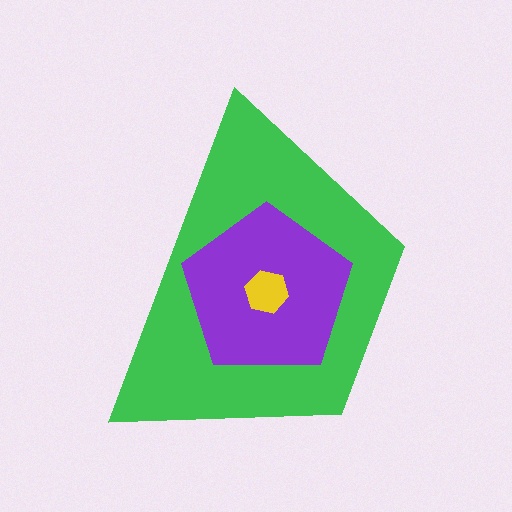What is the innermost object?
The yellow hexagon.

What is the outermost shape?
The green trapezoid.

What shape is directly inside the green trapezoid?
The purple pentagon.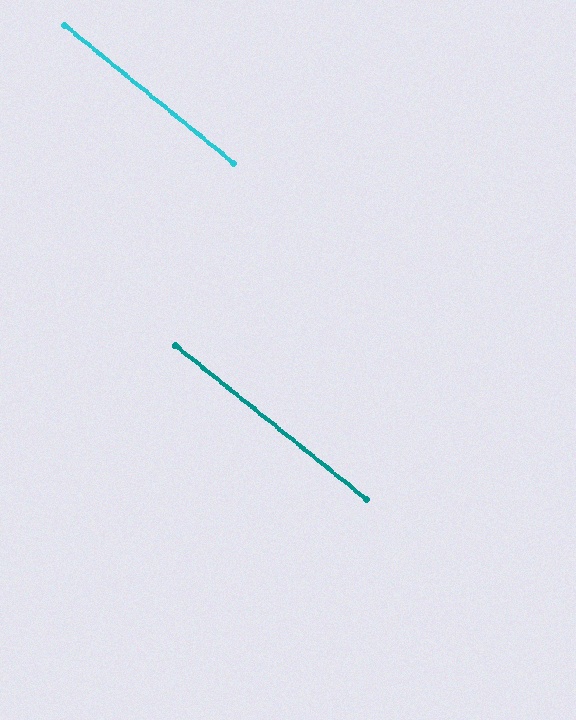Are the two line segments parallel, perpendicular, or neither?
Parallel — their directions differ by only 0.5°.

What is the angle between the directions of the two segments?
Approximately 0 degrees.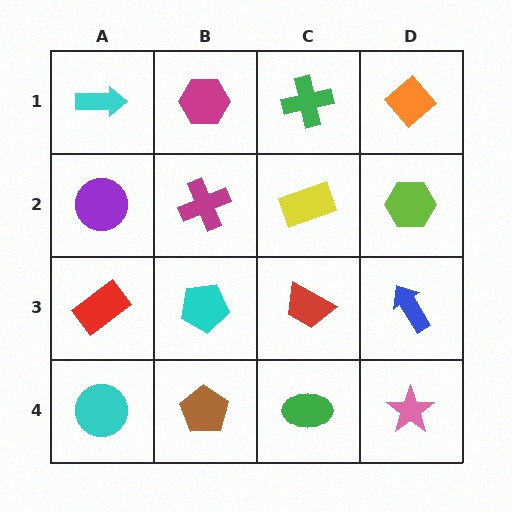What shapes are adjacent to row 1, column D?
A lime hexagon (row 2, column D), a green cross (row 1, column C).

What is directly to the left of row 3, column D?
A red trapezoid.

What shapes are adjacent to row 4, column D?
A blue arrow (row 3, column D), a green ellipse (row 4, column C).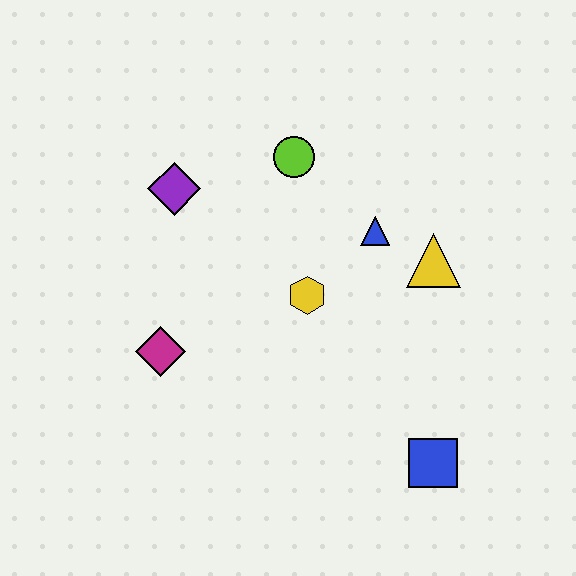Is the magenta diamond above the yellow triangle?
No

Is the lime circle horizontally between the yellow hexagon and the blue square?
No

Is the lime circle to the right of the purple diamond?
Yes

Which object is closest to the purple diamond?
The lime circle is closest to the purple diamond.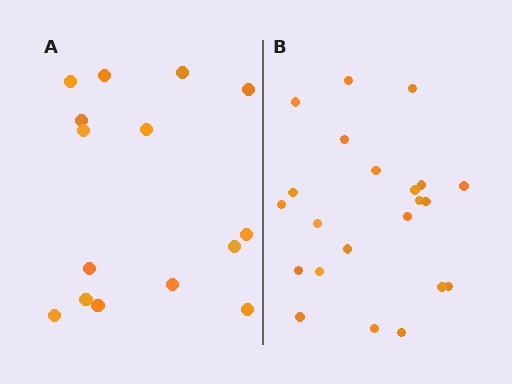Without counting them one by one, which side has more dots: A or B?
Region B (the right region) has more dots.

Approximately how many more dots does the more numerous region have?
Region B has roughly 8 or so more dots than region A.